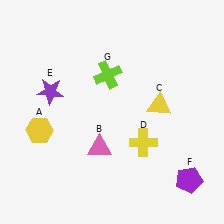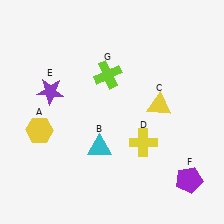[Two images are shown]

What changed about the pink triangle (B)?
In Image 1, B is pink. In Image 2, it changed to cyan.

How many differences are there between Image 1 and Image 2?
There is 1 difference between the two images.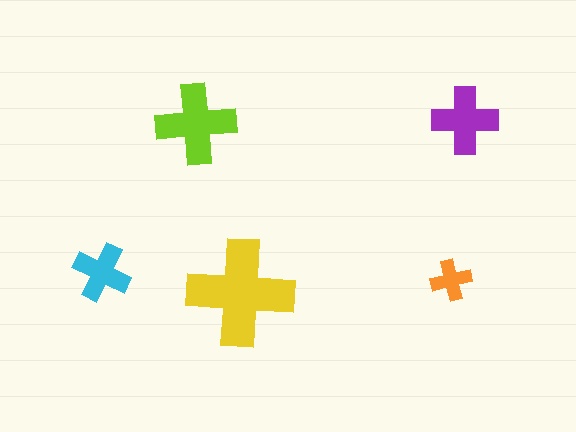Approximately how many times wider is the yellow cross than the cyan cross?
About 2 times wider.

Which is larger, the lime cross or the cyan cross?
The lime one.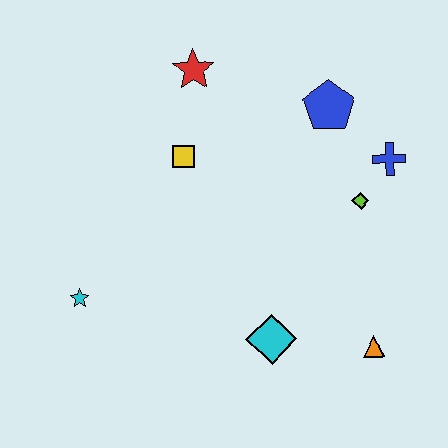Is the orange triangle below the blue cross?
Yes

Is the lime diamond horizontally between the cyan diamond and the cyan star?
No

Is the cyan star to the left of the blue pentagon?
Yes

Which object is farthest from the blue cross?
The cyan star is farthest from the blue cross.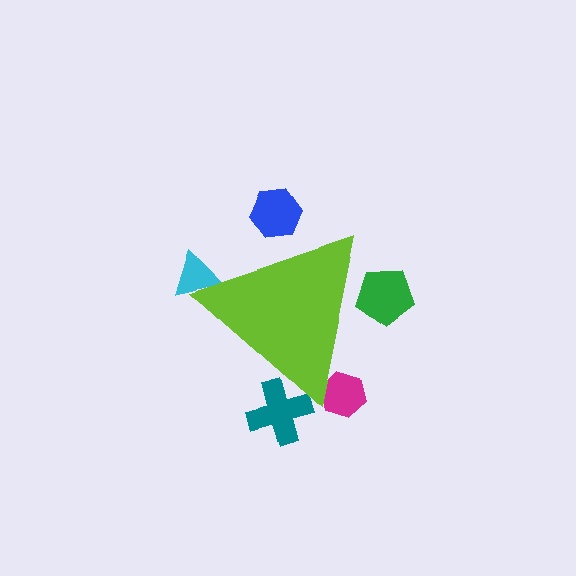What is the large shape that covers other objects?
A lime triangle.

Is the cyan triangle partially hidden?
Yes, the cyan triangle is partially hidden behind the lime triangle.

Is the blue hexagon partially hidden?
Yes, the blue hexagon is partially hidden behind the lime triangle.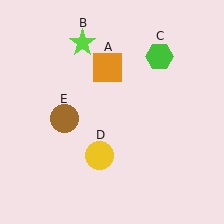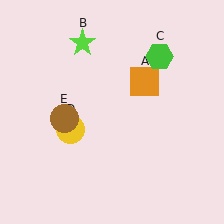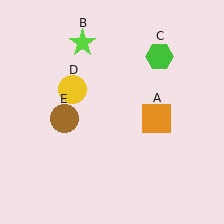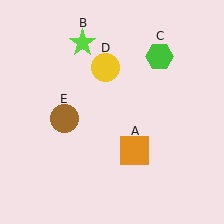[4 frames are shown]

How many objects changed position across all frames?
2 objects changed position: orange square (object A), yellow circle (object D).